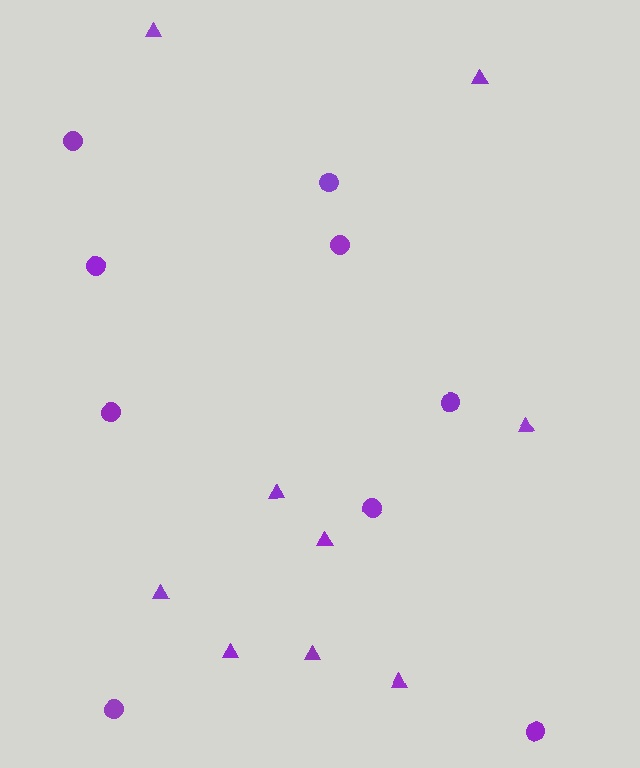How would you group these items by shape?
There are 2 groups: one group of circles (9) and one group of triangles (9).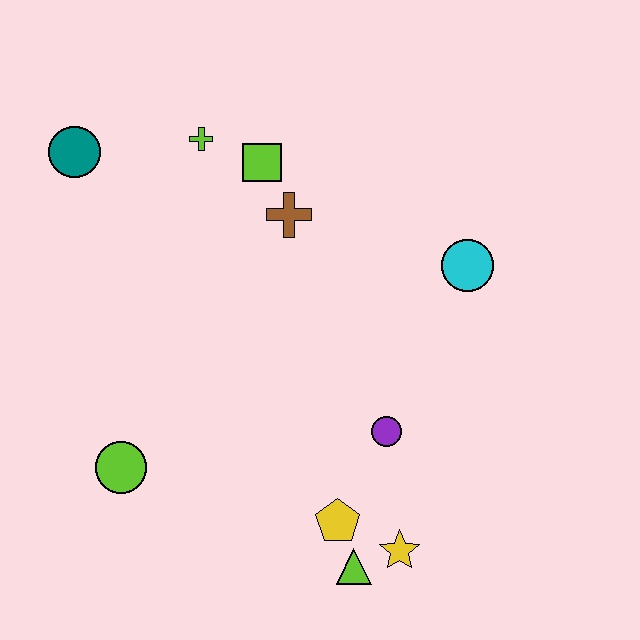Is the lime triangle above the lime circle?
No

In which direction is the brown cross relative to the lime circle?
The brown cross is above the lime circle.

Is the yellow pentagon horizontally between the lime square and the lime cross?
No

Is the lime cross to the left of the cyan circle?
Yes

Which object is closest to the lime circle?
The yellow pentagon is closest to the lime circle.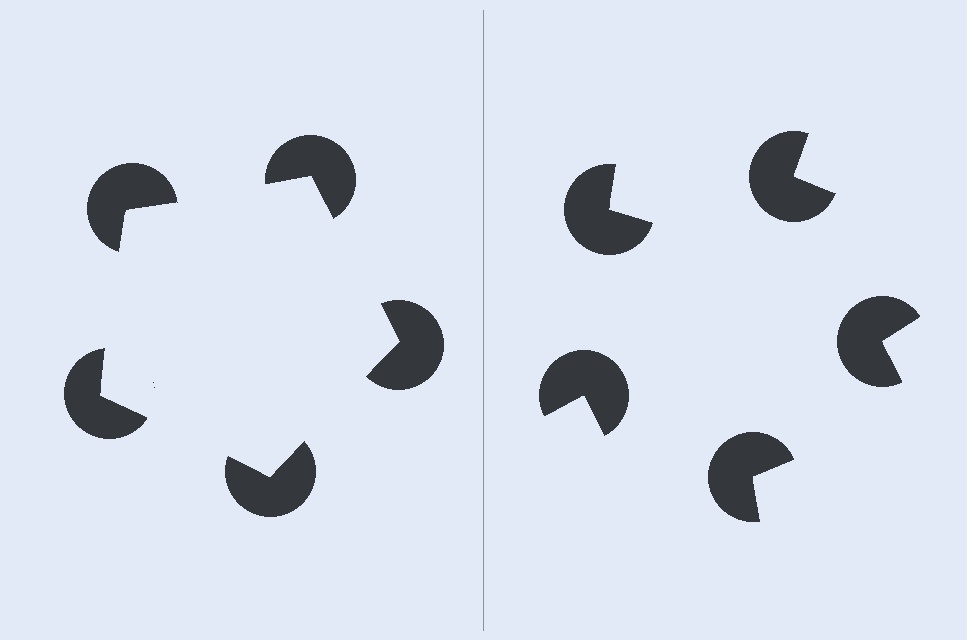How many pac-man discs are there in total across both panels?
10 — 5 on each side.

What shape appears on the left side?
An illusory pentagon.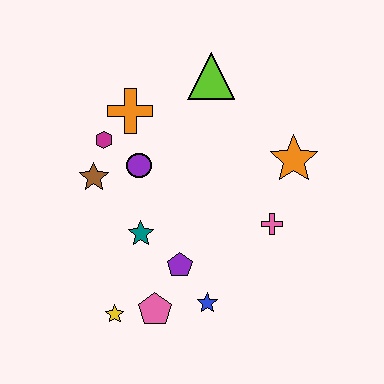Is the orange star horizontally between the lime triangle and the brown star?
No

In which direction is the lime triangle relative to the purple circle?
The lime triangle is above the purple circle.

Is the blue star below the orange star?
Yes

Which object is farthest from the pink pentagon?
The lime triangle is farthest from the pink pentagon.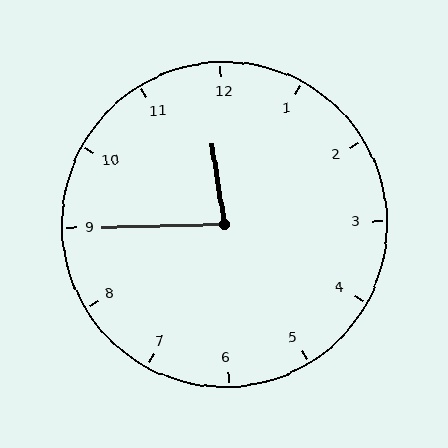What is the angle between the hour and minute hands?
Approximately 82 degrees.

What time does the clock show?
11:45.